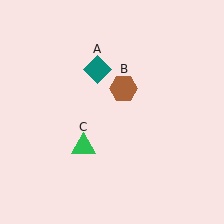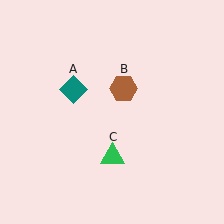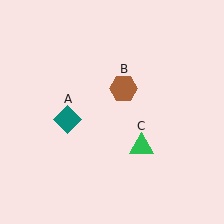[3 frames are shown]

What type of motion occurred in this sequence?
The teal diamond (object A), green triangle (object C) rotated counterclockwise around the center of the scene.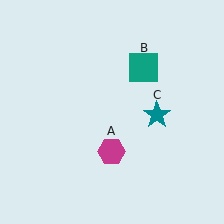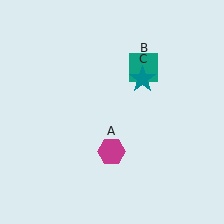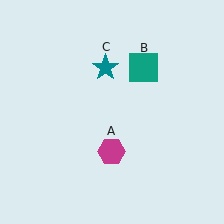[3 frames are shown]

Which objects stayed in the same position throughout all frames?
Magenta hexagon (object A) and teal square (object B) remained stationary.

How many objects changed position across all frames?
1 object changed position: teal star (object C).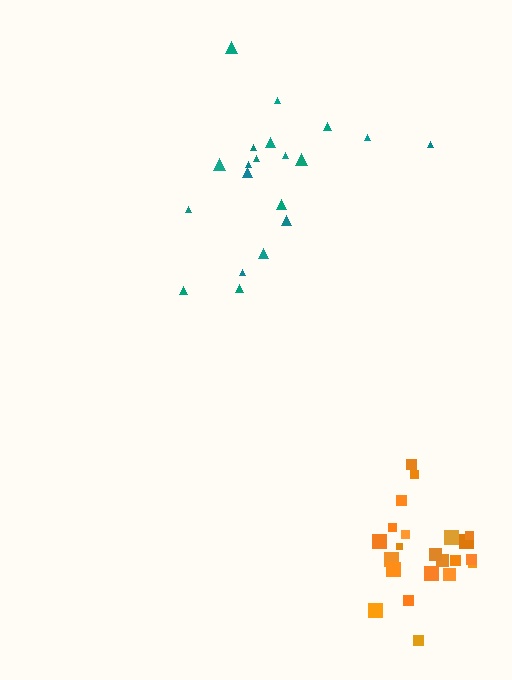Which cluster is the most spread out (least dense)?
Teal.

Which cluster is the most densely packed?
Orange.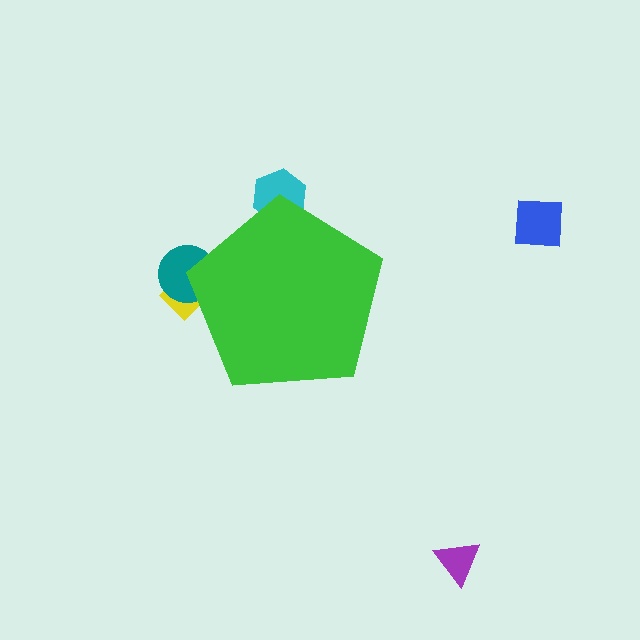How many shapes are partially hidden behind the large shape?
3 shapes are partially hidden.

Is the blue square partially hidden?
No, the blue square is fully visible.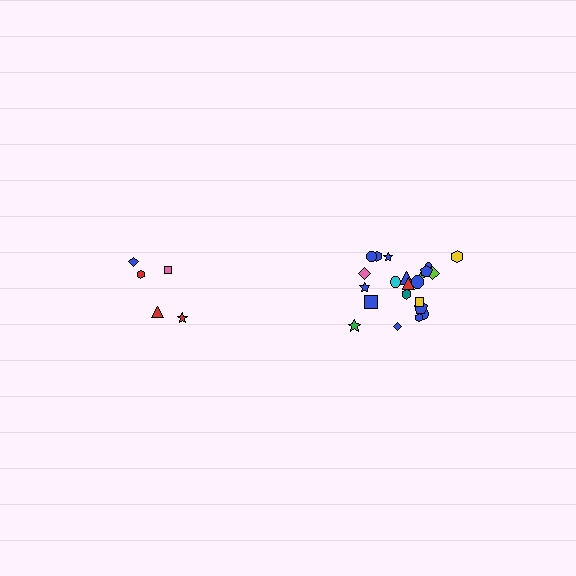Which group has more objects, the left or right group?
The right group.